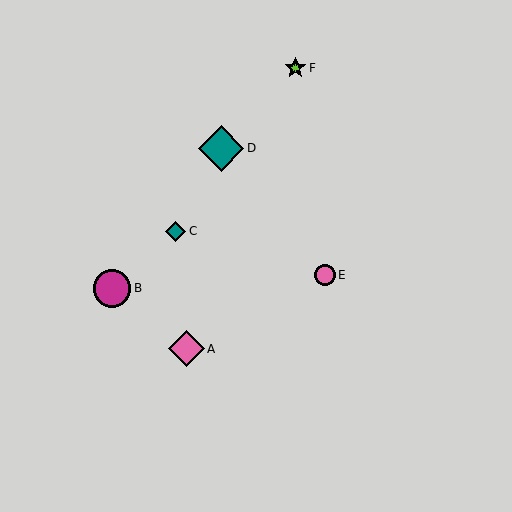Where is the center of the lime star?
The center of the lime star is at (295, 68).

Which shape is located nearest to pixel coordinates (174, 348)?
The pink diamond (labeled A) at (186, 349) is nearest to that location.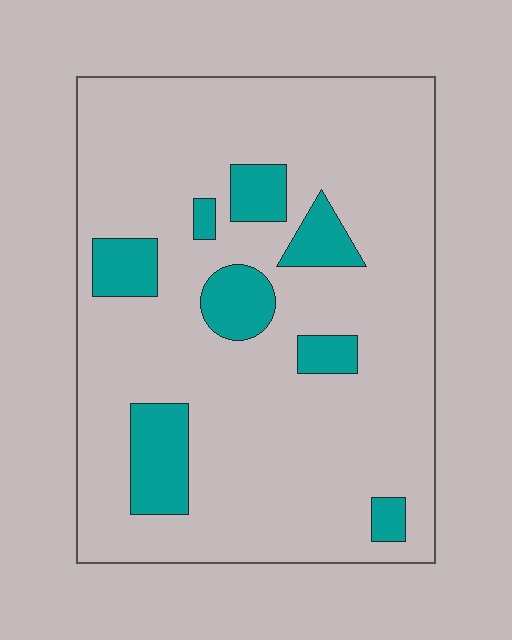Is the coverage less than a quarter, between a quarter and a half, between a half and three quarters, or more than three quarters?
Less than a quarter.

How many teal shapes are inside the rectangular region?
8.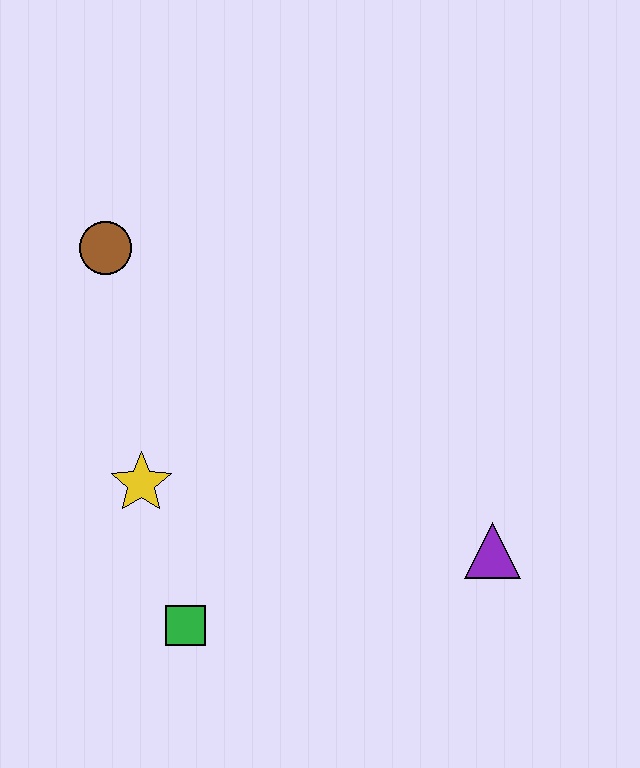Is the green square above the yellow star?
No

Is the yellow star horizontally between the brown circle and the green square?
Yes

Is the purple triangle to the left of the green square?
No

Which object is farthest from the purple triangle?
The brown circle is farthest from the purple triangle.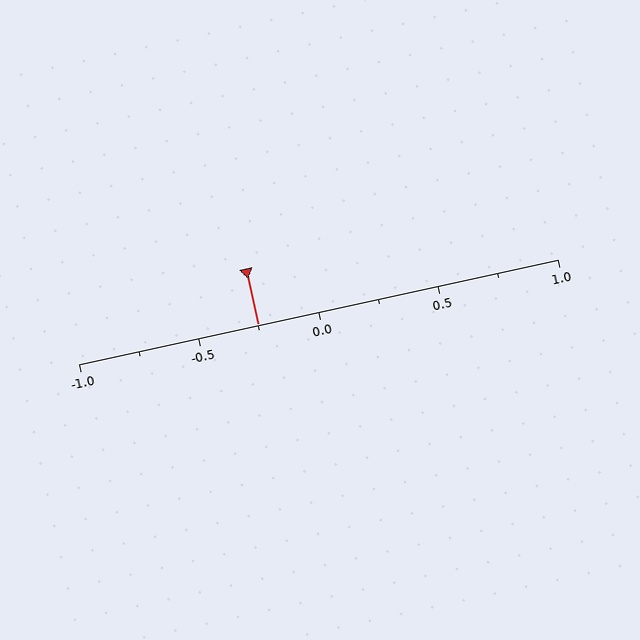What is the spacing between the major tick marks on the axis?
The major ticks are spaced 0.5 apart.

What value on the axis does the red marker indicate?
The marker indicates approximately -0.25.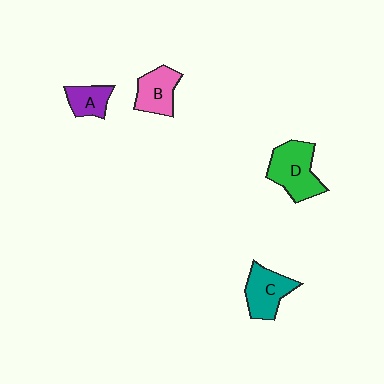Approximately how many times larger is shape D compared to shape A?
Approximately 1.9 times.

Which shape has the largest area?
Shape D (green).